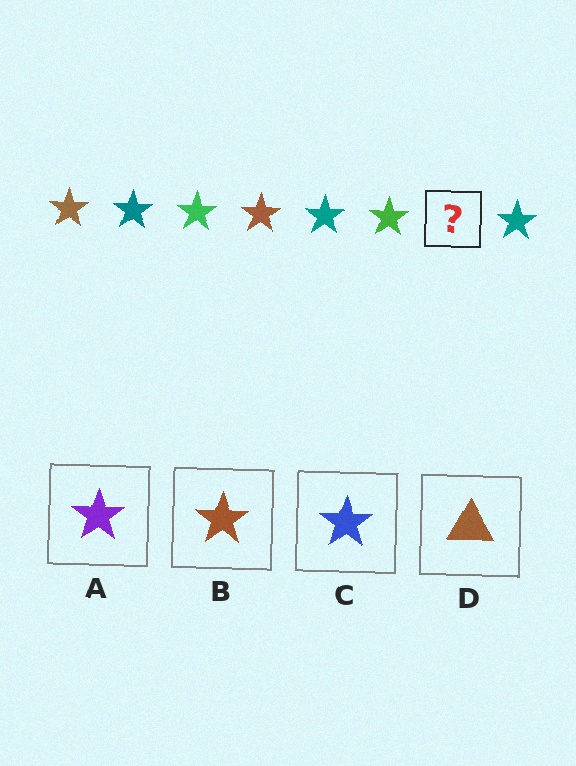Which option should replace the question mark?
Option B.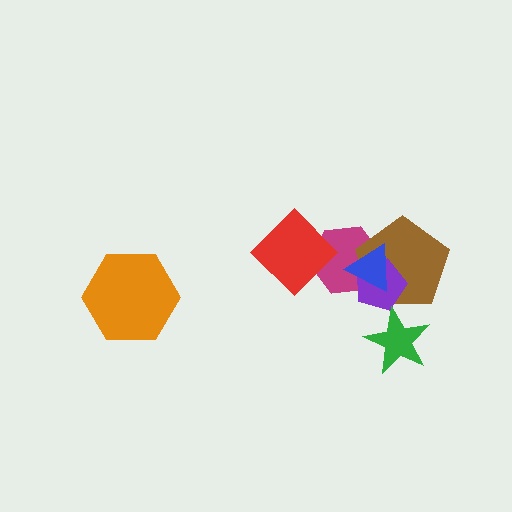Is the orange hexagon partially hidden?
No, no other shape covers it.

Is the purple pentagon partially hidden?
Yes, it is partially covered by another shape.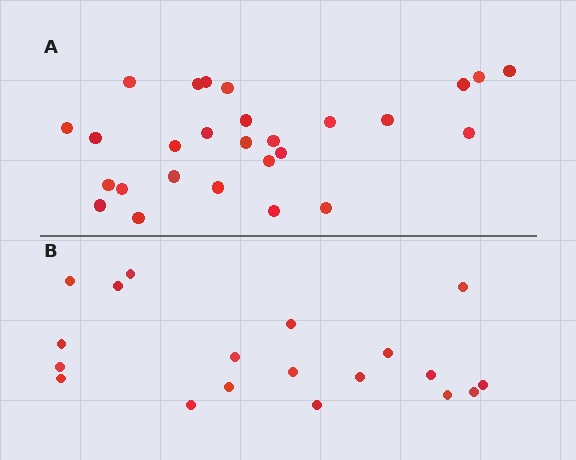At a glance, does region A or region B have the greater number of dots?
Region A (the top region) has more dots.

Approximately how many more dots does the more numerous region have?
Region A has roughly 8 or so more dots than region B.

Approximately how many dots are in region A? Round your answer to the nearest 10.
About 30 dots. (The exact count is 27, which rounds to 30.)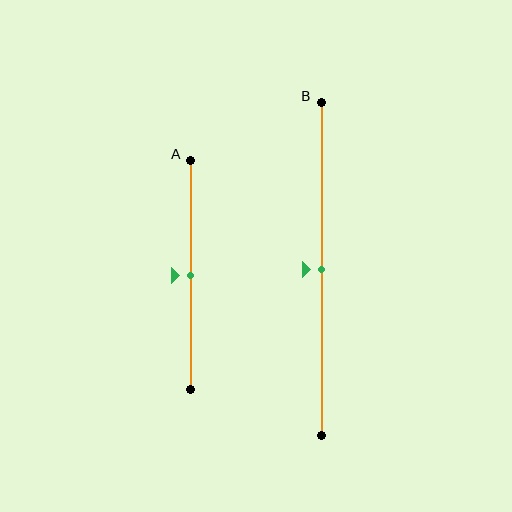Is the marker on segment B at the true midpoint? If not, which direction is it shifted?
Yes, the marker on segment B is at the true midpoint.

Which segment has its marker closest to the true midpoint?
Segment A has its marker closest to the true midpoint.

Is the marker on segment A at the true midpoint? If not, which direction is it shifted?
Yes, the marker on segment A is at the true midpoint.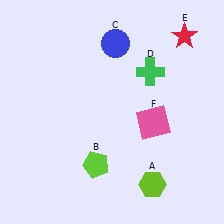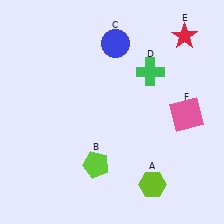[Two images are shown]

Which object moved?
The pink square (F) moved right.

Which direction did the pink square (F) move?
The pink square (F) moved right.